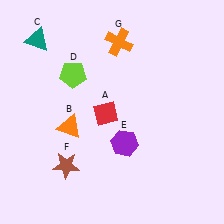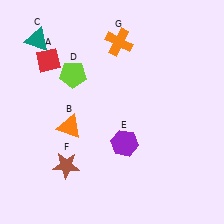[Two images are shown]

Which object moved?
The red diamond (A) moved left.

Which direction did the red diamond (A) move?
The red diamond (A) moved left.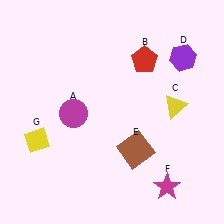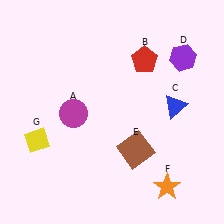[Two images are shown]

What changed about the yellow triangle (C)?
In Image 1, C is yellow. In Image 2, it changed to blue.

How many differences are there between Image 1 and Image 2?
There are 2 differences between the two images.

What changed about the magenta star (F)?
In Image 1, F is magenta. In Image 2, it changed to orange.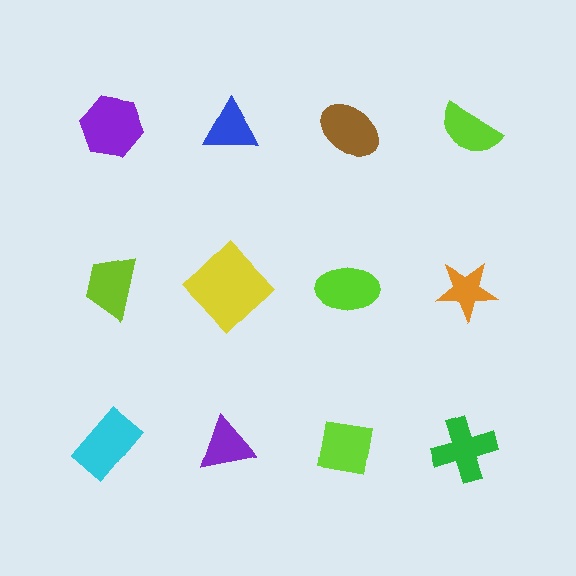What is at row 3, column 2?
A purple triangle.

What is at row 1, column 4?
A lime semicircle.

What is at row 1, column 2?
A blue triangle.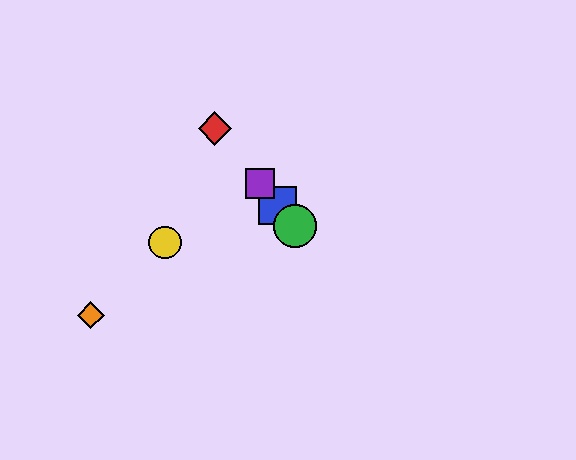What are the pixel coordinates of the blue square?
The blue square is at (278, 206).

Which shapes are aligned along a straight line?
The red diamond, the blue square, the green circle, the purple square are aligned along a straight line.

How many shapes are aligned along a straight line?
4 shapes (the red diamond, the blue square, the green circle, the purple square) are aligned along a straight line.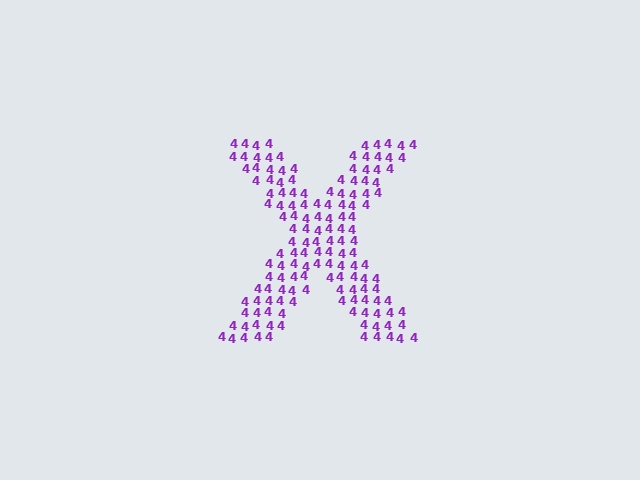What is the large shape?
The large shape is the letter X.